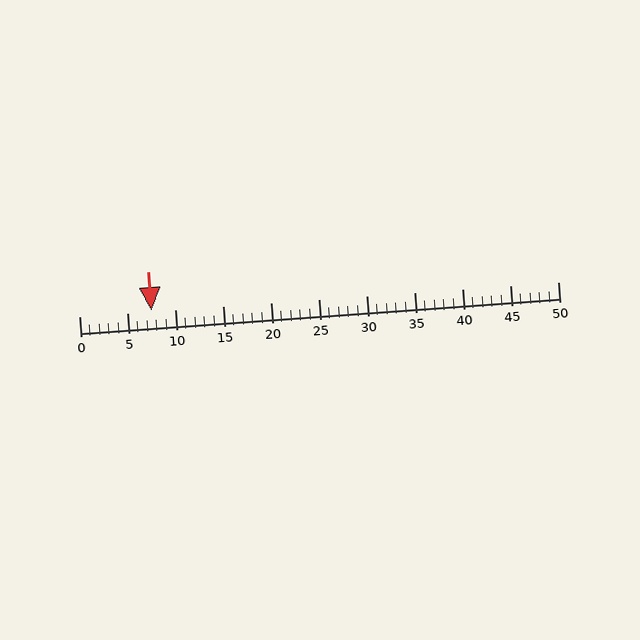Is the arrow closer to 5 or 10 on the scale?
The arrow is closer to 10.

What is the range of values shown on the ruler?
The ruler shows values from 0 to 50.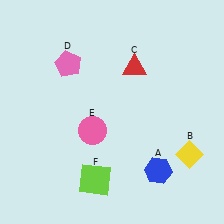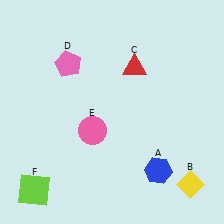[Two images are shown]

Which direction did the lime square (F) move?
The lime square (F) moved left.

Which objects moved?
The objects that moved are: the yellow diamond (B), the lime square (F).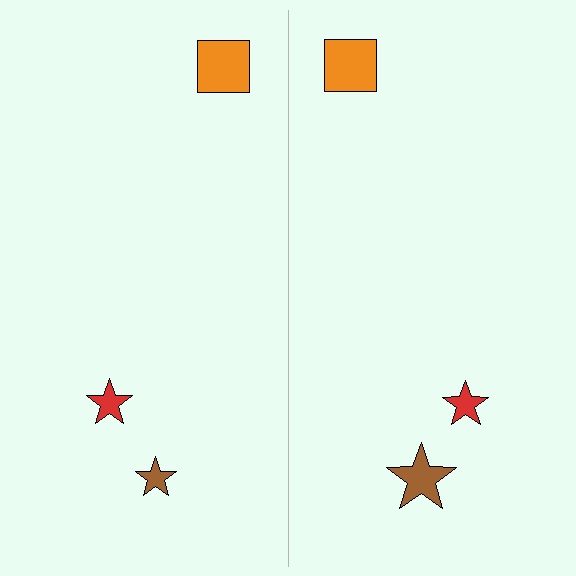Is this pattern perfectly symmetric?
No, the pattern is not perfectly symmetric. The brown star on the right side has a different size than its mirror counterpart.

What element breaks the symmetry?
The brown star on the right side has a different size than its mirror counterpart.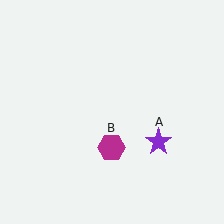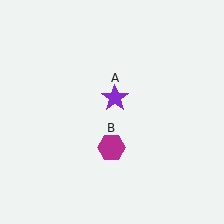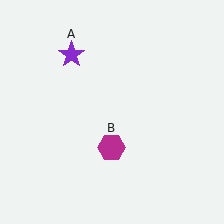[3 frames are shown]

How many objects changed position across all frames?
1 object changed position: purple star (object A).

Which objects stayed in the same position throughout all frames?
Magenta hexagon (object B) remained stationary.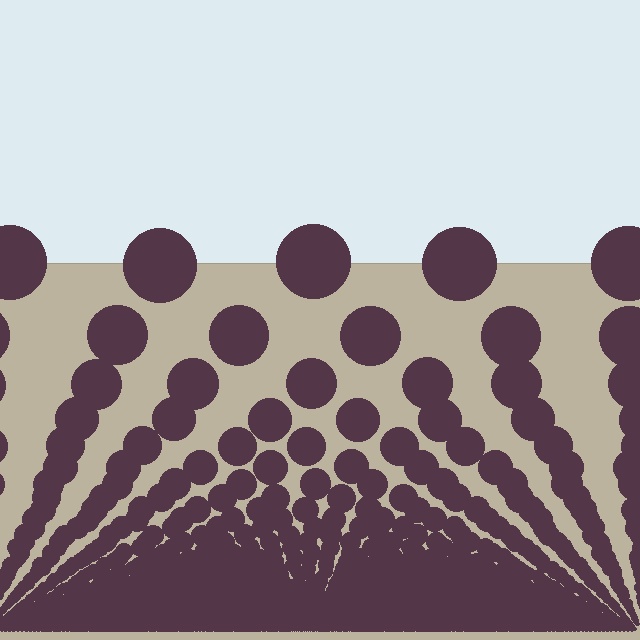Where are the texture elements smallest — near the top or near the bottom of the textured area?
Near the bottom.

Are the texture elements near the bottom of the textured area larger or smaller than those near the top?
Smaller. The gradient is inverted — elements near the bottom are smaller and denser.